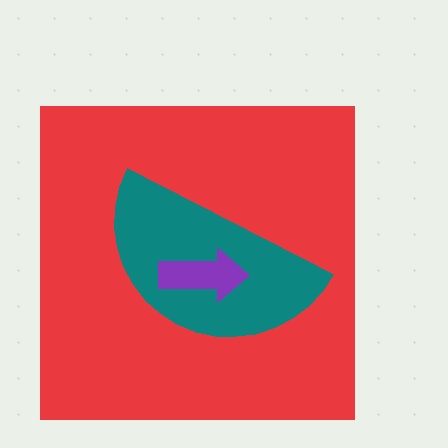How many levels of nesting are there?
3.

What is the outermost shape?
The red square.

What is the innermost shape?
The purple arrow.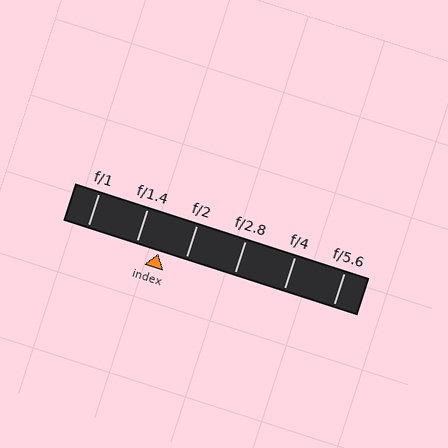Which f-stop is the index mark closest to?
The index mark is closest to f/1.4.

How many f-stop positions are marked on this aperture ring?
There are 6 f-stop positions marked.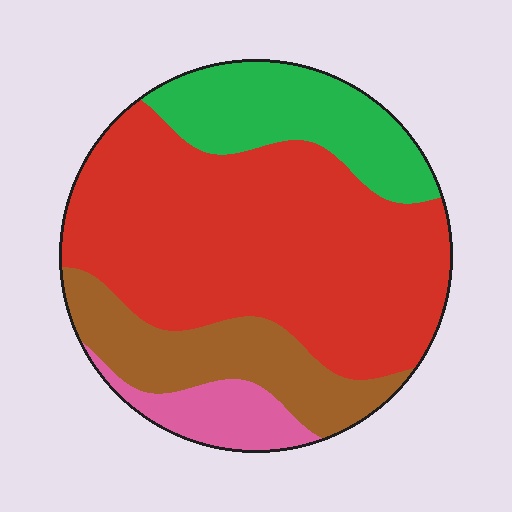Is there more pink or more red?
Red.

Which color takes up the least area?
Pink, at roughly 10%.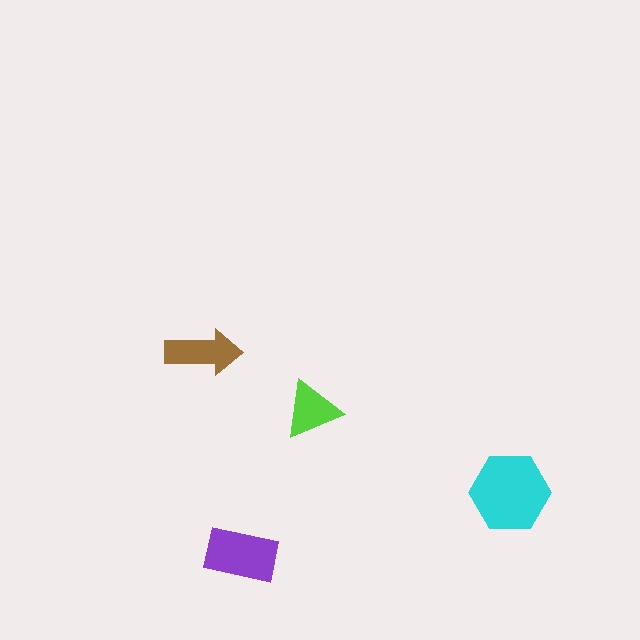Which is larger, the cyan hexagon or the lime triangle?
The cyan hexagon.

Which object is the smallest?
The lime triangle.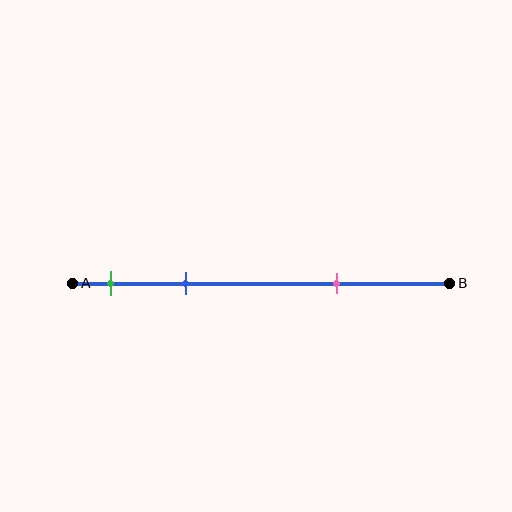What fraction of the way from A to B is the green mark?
The green mark is approximately 10% (0.1) of the way from A to B.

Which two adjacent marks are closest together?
The green and blue marks are the closest adjacent pair.